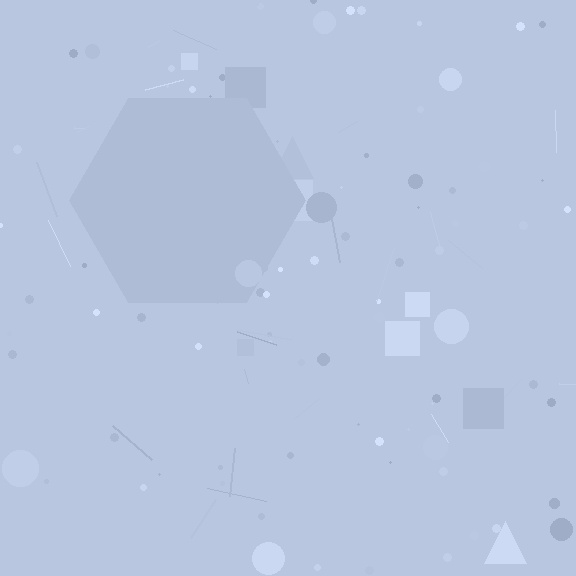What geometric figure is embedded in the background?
A hexagon is embedded in the background.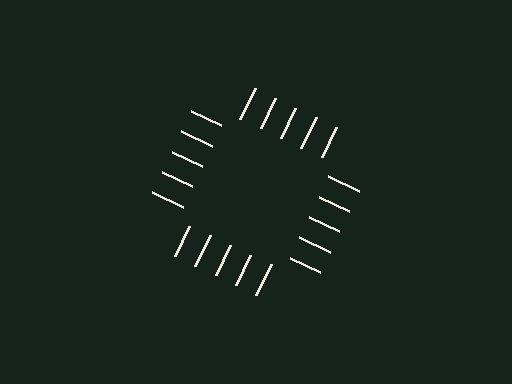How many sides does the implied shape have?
4 sides — the line-ends trace a square.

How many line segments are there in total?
20 — 5 along each of the 4 edges.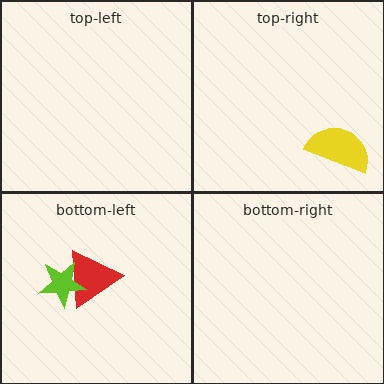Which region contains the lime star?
The bottom-left region.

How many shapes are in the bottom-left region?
2.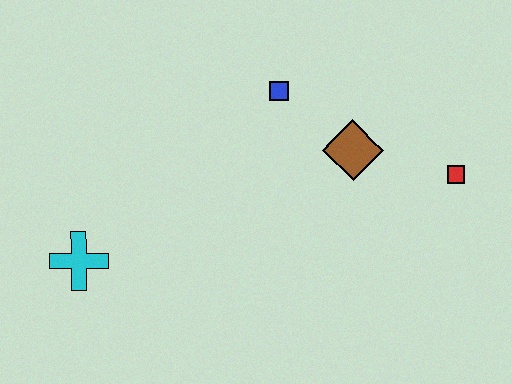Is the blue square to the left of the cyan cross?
No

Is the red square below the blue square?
Yes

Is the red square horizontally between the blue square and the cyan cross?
No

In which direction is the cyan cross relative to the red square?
The cyan cross is to the left of the red square.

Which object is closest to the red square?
The brown diamond is closest to the red square.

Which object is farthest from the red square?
The cyan cross is farthest from the red square.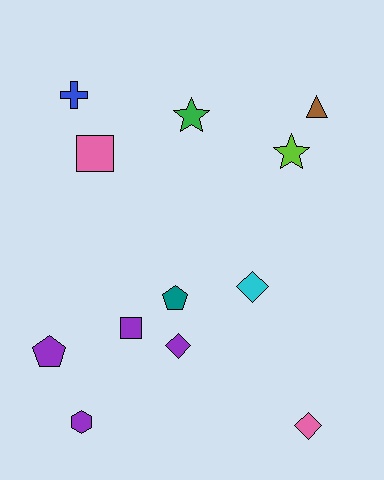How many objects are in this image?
There are 12 objects.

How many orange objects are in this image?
There are no orange objects.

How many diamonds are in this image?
There are 3 diamonds.